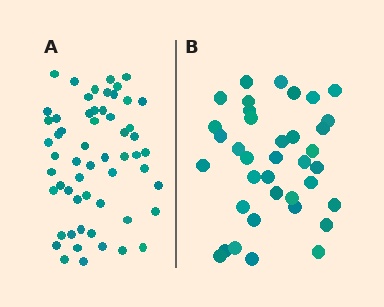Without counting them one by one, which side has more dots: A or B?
Region A (the left region) has more dots.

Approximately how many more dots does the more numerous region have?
Region A has approximately 20 more dots than region B.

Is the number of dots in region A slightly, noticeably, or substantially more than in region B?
Region A has substantially more. The ratio is roughly 1.5 to 1.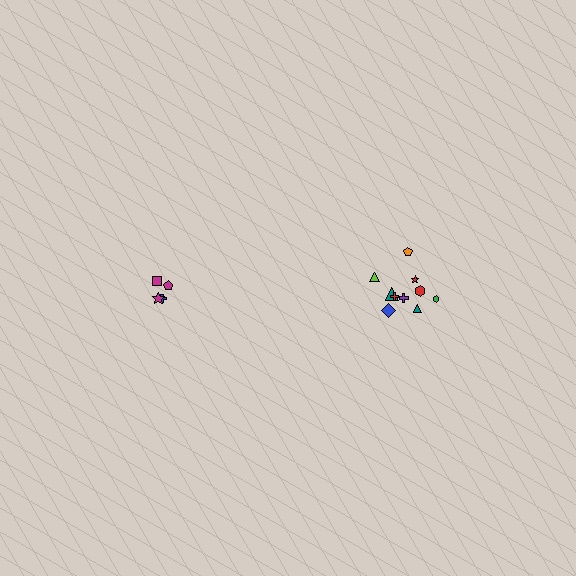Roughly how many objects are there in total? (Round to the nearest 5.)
Roughly 15 objects in total.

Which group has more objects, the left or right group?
The right group.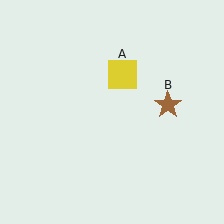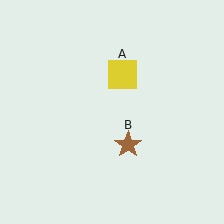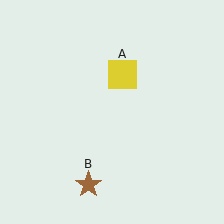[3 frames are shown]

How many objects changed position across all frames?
1 object changed position: brown star (object B).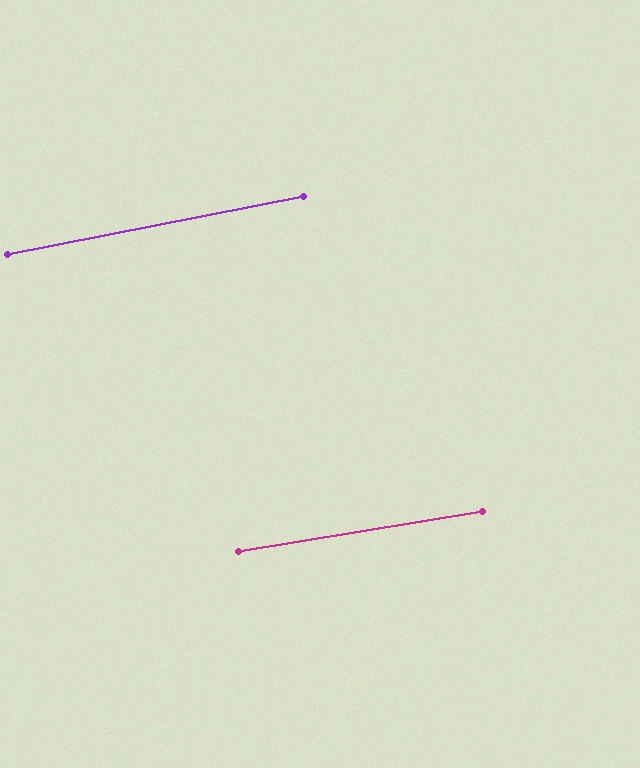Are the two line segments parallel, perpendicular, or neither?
Parallel — their directions differ by only 1.9°.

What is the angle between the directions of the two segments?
Approximately 2 degrees.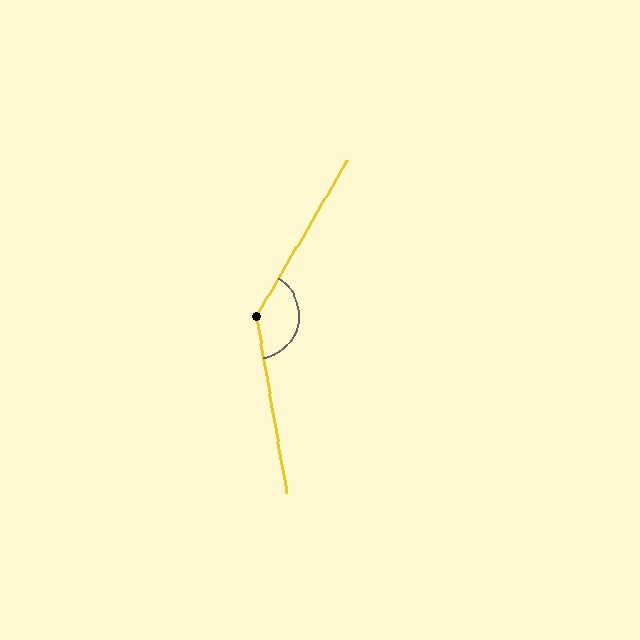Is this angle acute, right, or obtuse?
It is obtuse.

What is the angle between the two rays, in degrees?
Approximately 140 degrees.